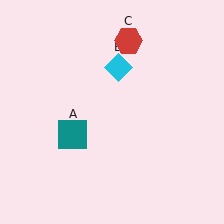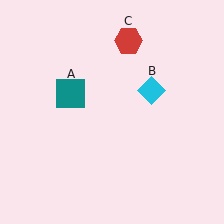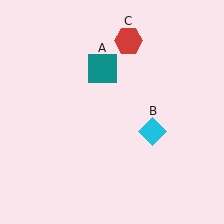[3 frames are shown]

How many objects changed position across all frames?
2 objects changed position: teal square (object A), cyan diamond (object B).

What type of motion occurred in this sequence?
The teal square (object A), cyan diamond (object B) rotated clockwise around the center of the scene.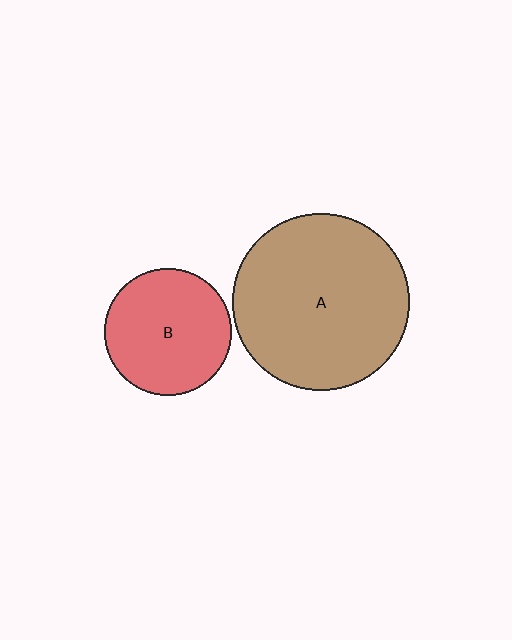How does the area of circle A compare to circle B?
Approximately 1.9 times.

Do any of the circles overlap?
No, none of the circles overlap.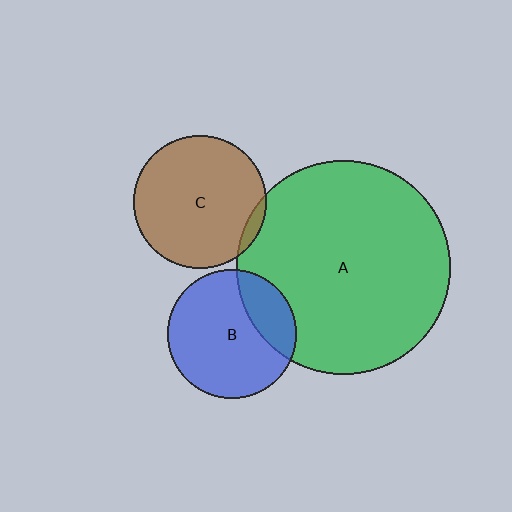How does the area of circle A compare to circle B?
Approximately 2.7 times.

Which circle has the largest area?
Circle A (green).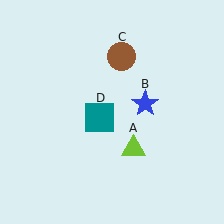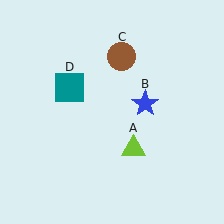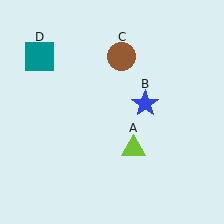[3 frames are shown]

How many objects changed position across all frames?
1 object changed position: teal square (object D).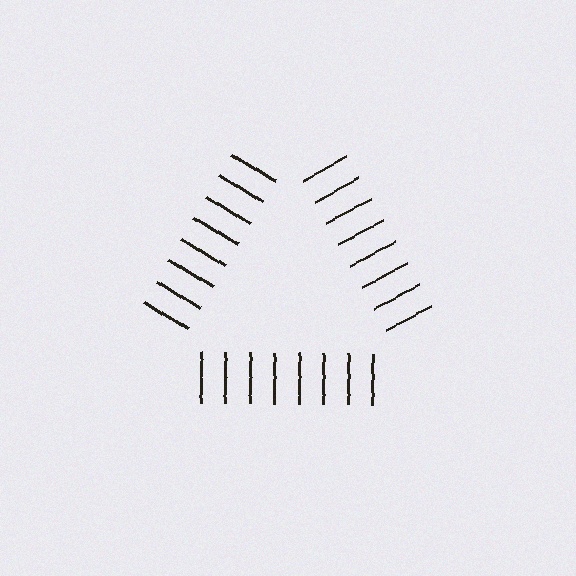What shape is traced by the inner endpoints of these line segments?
An illusory triangle — the line segments terminate on its edges but no continuous stroke is drawn.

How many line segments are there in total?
24 — 8 along each of the 3 edges.